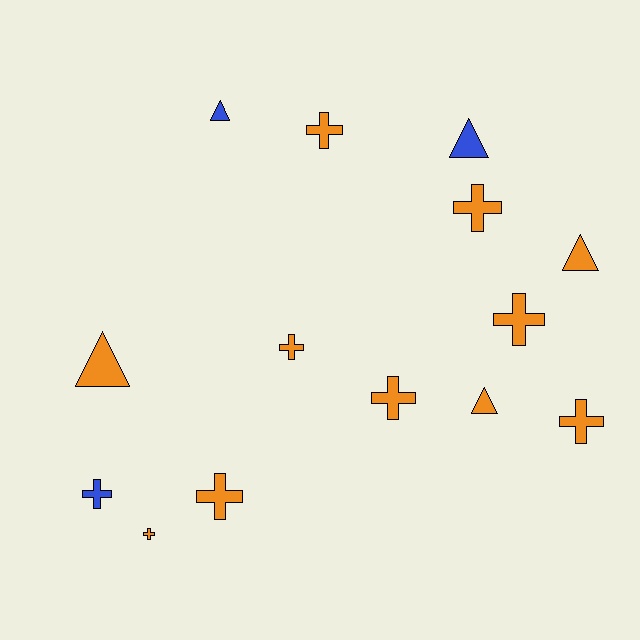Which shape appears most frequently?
Cross, with 9 objects.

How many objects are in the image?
There are 14 objects.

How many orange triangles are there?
There are 3 orange triangles.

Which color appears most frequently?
Orange, with 11 objects.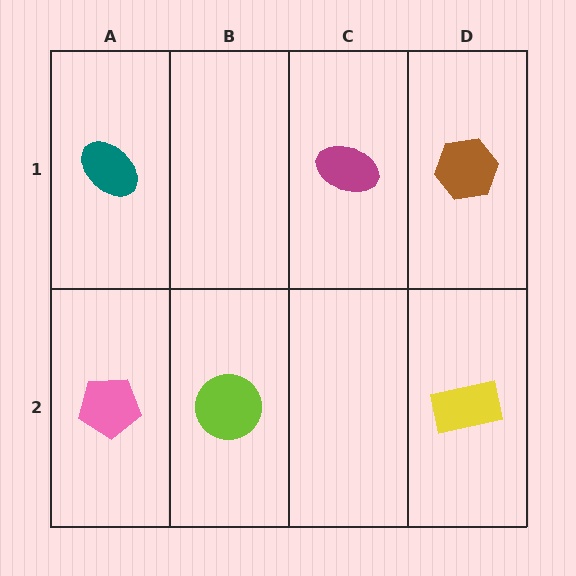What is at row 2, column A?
A pink pentagon.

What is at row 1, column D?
A brown hexagon.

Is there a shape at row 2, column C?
No, that cell is empty.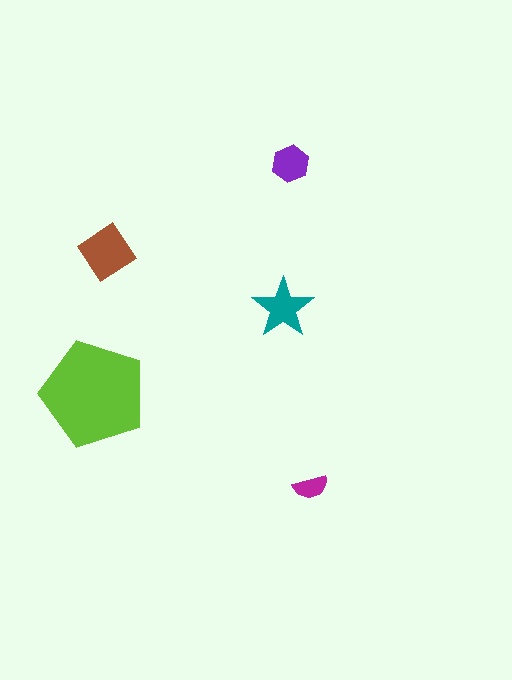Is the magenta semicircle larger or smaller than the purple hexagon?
Smaller.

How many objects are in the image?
There are 5 objects in the image.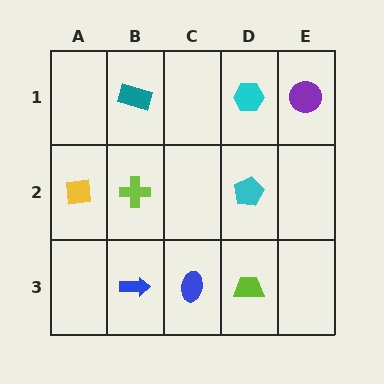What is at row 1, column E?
A purple circle.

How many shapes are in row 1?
3 shapes.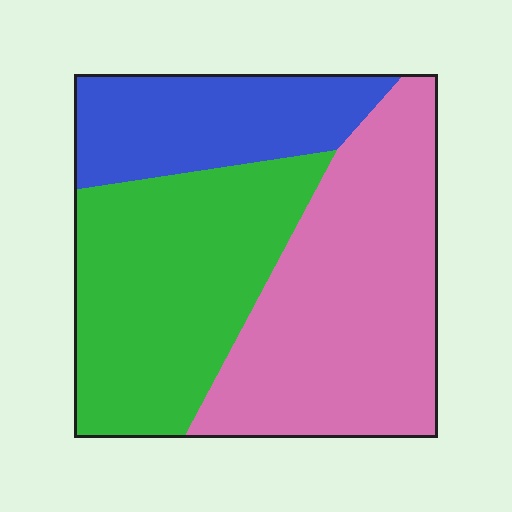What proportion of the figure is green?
Green covers roughly 35% of the figure.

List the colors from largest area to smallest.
From largest to smallest: pink, green, blue.